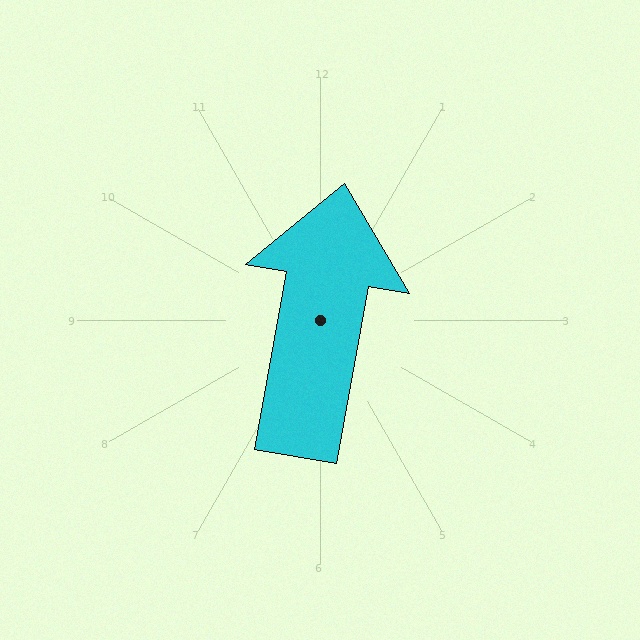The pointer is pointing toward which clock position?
Roughly 12 o'clock.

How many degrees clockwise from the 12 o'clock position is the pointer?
Approximately 10 degrees.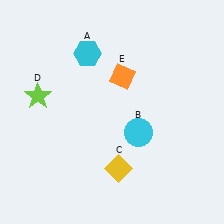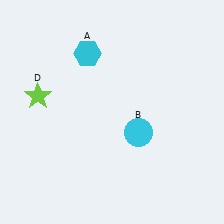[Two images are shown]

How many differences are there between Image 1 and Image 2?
There are 2 differences between the two images.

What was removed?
The yellow diamond (C), the orange diamond (E) were removed in Image 2.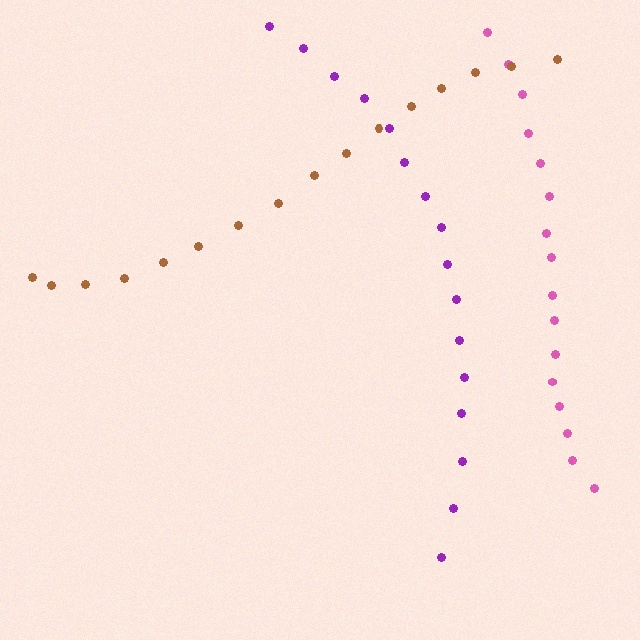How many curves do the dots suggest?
There are 3 distinct paths.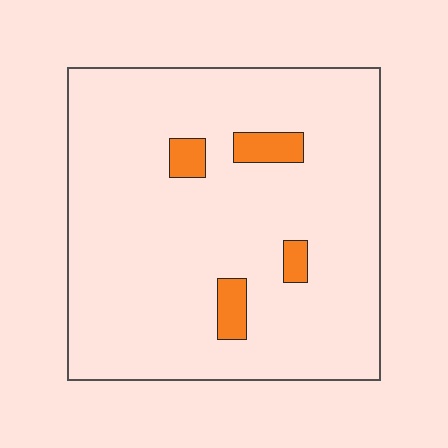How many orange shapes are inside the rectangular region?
4.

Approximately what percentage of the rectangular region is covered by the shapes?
Approximately 5%.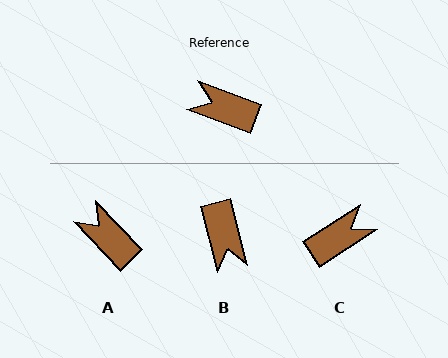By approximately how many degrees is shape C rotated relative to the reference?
Approximately 126 degrees clockwise.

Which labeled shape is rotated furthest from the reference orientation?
C, about 126 degrees away.